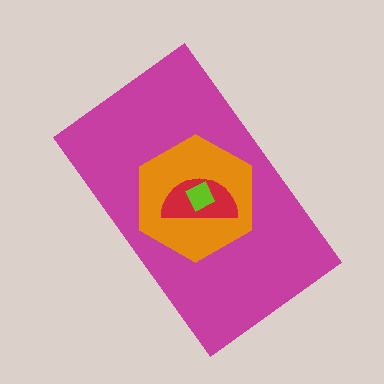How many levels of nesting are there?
4.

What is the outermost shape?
The magenta rectangle.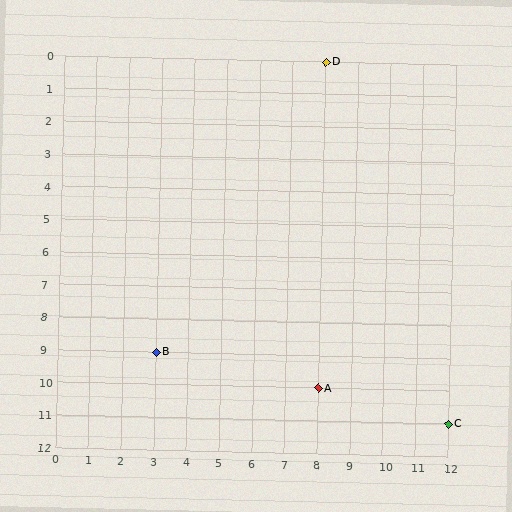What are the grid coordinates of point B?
Point B is at grid coordinates (3, 9).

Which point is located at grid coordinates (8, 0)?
Point D is at (8, 0).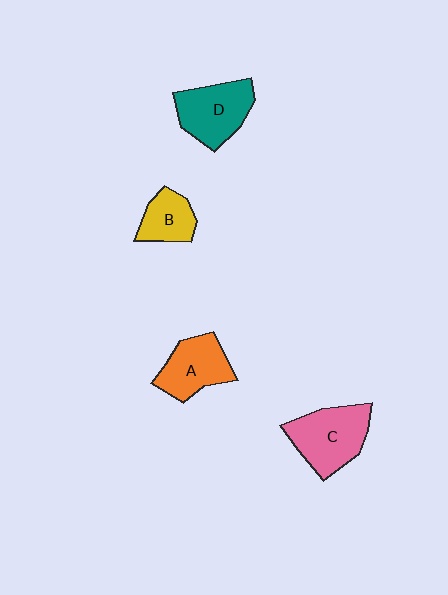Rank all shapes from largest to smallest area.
From largest to smallest: C (pink), D (teal), A (orange), B (yellow).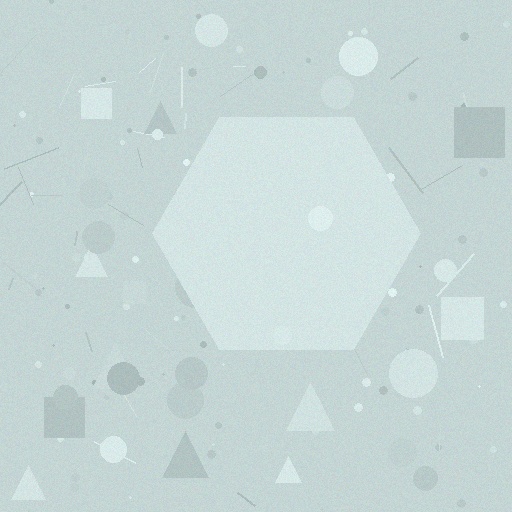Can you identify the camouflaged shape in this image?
The camouflaged shape is a hexagon.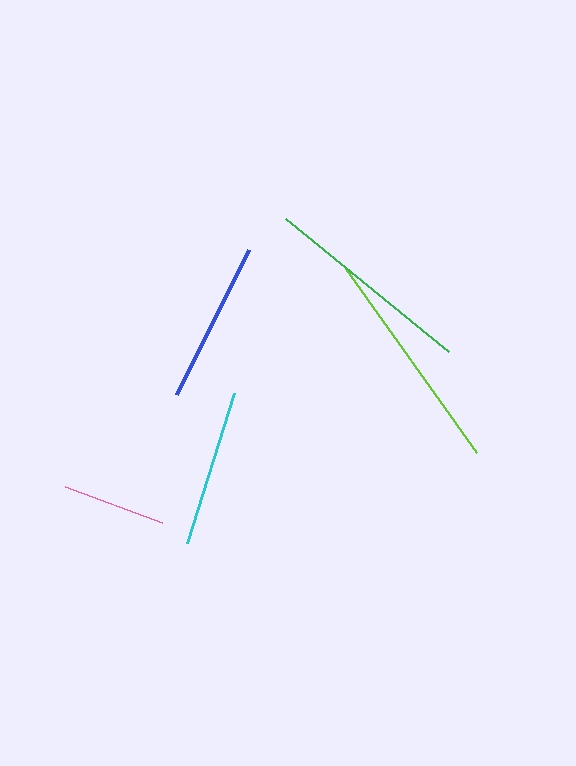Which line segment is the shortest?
The pink line is the shortest at approximately 103 pixels.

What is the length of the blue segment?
The blue segment is approximately 161 pixels long.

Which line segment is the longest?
The lime line is the longest at approximately 226 pixels.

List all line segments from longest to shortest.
From longest to shortest: lime, green, blue, cyan, pink.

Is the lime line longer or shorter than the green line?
The lime line is longer than the green line.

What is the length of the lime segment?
The lime segment is approximately 226 pixels long.